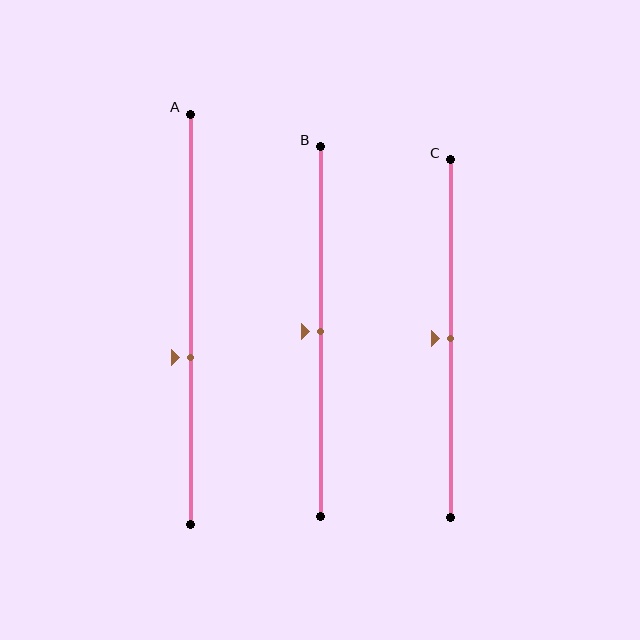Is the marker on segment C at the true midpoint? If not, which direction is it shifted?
Yes, the marker on segment C is at the true midpoint.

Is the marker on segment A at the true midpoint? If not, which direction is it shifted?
No, the marker on segment A is shifted downward by about 9% of the segment length.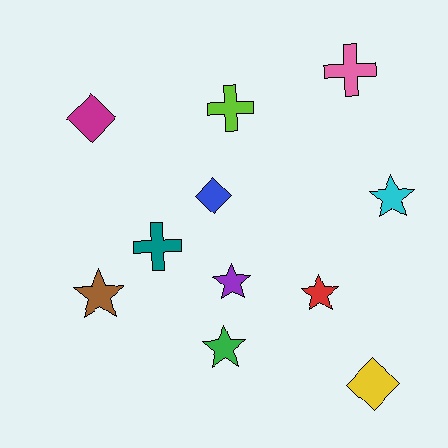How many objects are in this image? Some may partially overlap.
There are 11 objects.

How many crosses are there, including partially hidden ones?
There are 3 crosses.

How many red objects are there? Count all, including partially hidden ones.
There is 1 red object.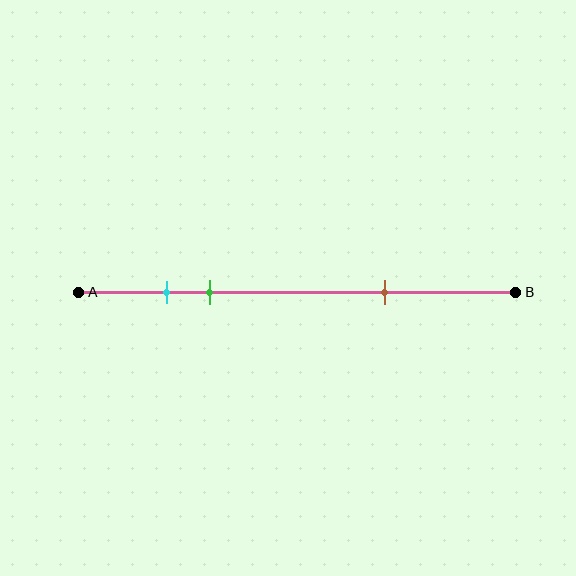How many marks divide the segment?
There are 3 marks dividing the segment.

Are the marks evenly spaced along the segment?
No, the marks are not evenly spaced.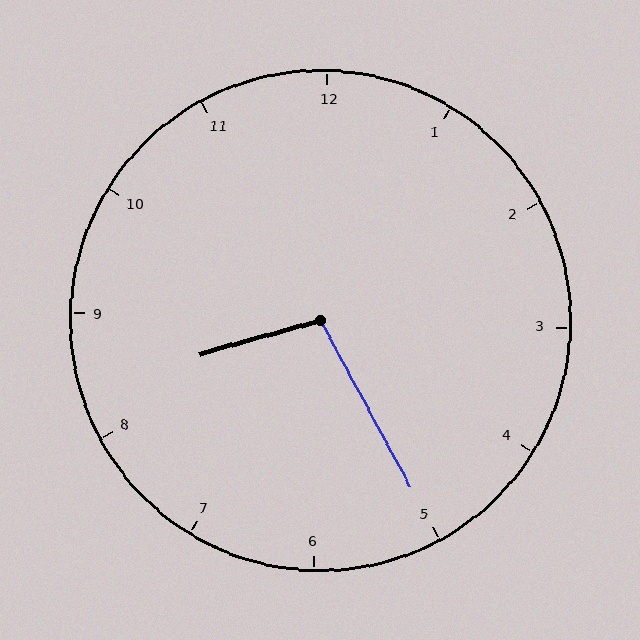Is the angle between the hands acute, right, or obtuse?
It is obtuse.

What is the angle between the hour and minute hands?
Approximately 102 degrees.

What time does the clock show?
8:25.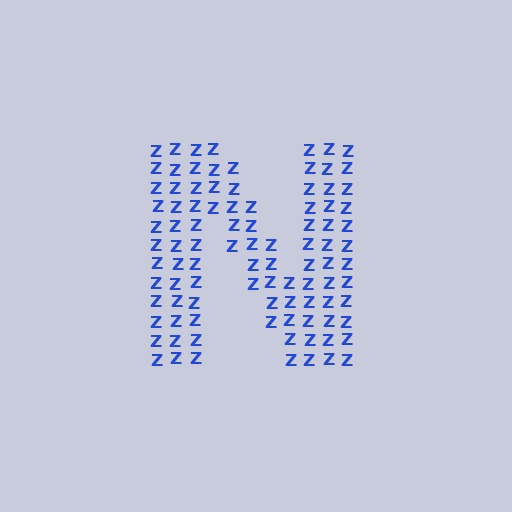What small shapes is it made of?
It is made of small letter Z's.